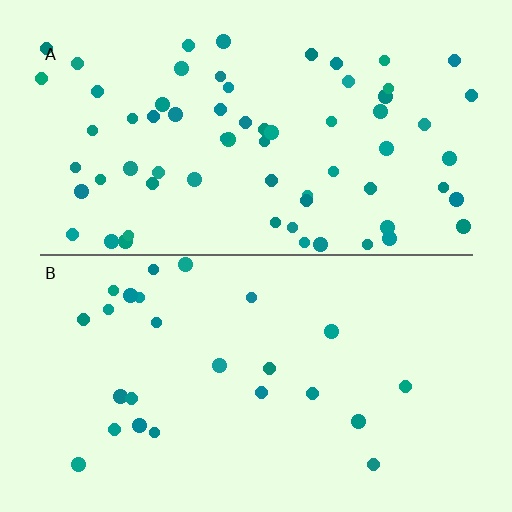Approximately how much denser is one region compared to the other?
Approximately 2.7× — region A over region B.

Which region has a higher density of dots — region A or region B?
A (the top).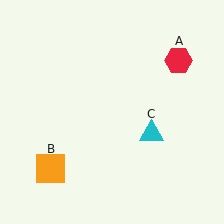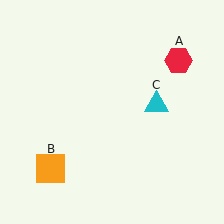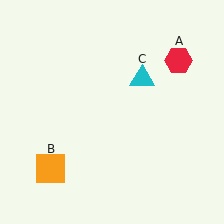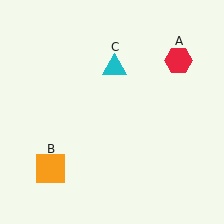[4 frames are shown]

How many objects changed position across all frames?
1 object changed position: cyan triangle (object C).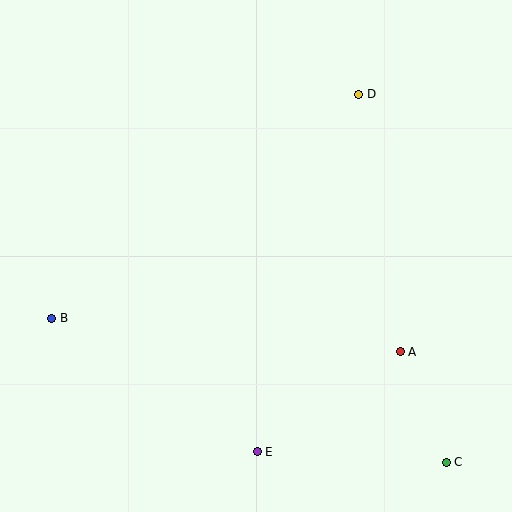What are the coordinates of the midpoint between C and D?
The midpoint between C and D is at (403, 278).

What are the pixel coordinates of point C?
Point C is at (446, 462).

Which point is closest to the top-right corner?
Point D is closest to the top-right corner.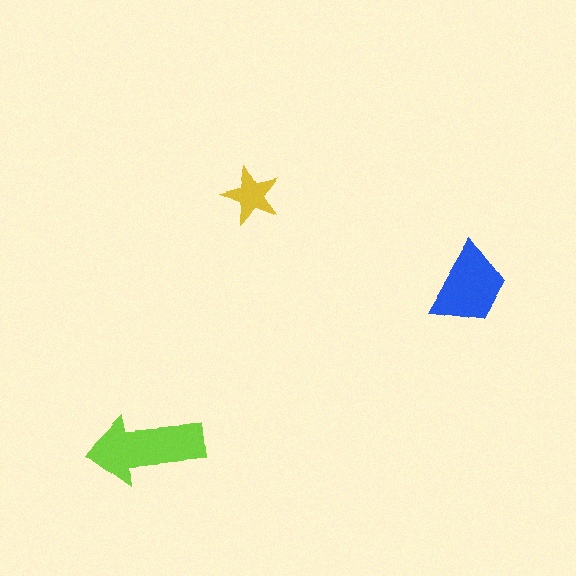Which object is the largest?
The lime arrow.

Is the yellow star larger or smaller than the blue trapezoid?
Smaller.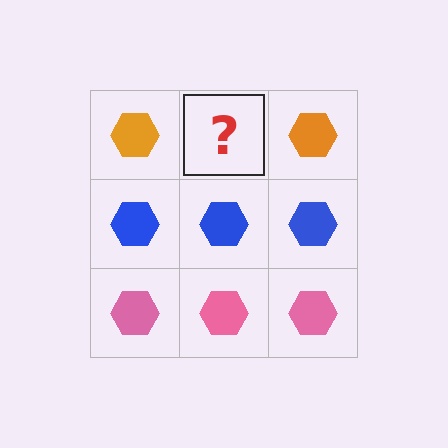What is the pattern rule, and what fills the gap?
The rule is that each row has a consistent color. The gap should be filled with an orange hexagon.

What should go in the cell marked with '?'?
The missing cell should contain an orange hexagon.